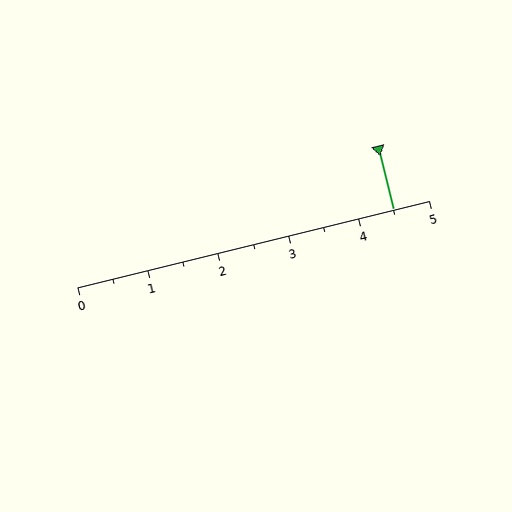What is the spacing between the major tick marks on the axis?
The major ticks are spaced 1 apart.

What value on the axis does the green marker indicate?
The marker indicates approximately 4.5.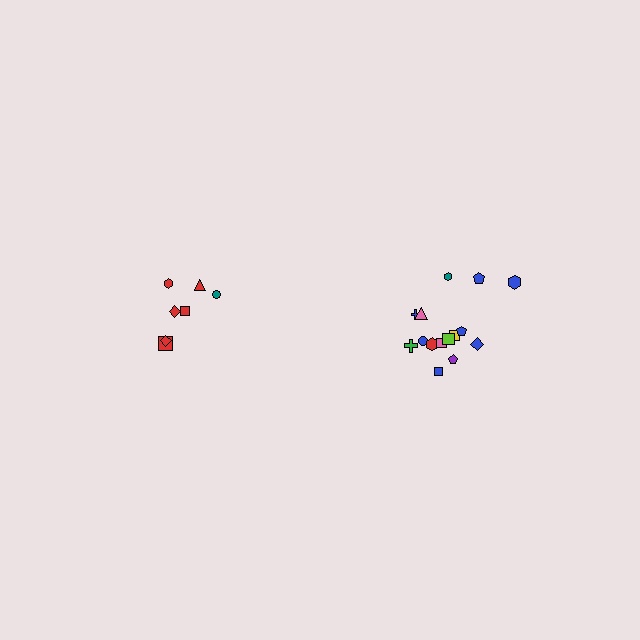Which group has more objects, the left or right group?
The right group.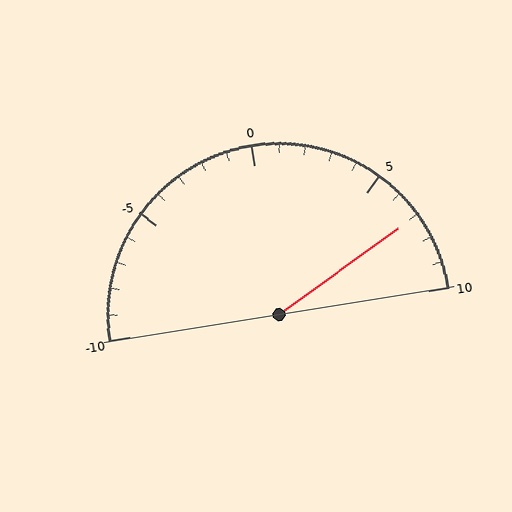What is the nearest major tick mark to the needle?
The nearest major tick mark is 5.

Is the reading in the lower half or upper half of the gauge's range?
The reading is in the upper half of the range (-10 to 10).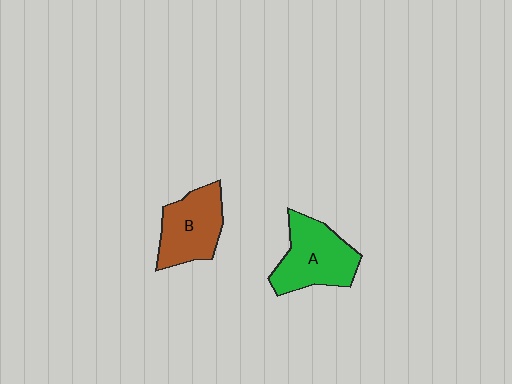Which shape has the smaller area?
Shape B (brown).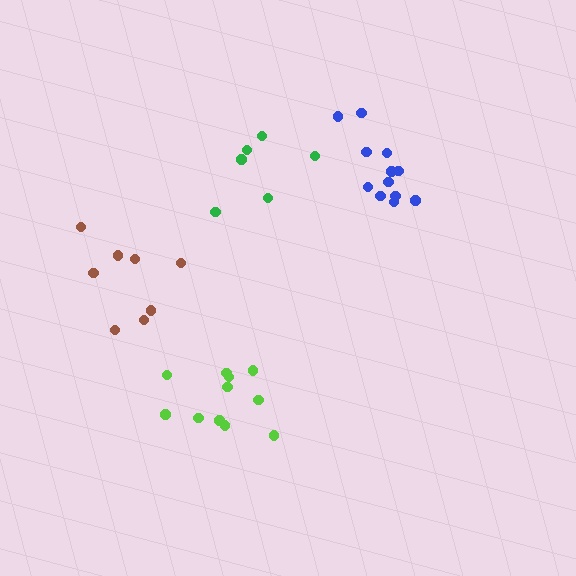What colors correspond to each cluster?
The clusters are colored: blue, green, brown, lime.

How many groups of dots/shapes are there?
There are 4 groups.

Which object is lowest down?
The lime cluster is bottommost.